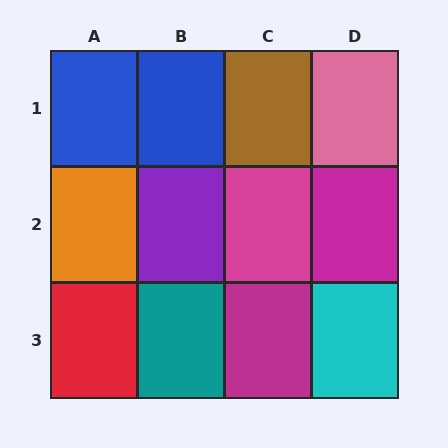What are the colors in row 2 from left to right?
Orange, purple, magenta, magenta.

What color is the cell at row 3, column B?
Teal.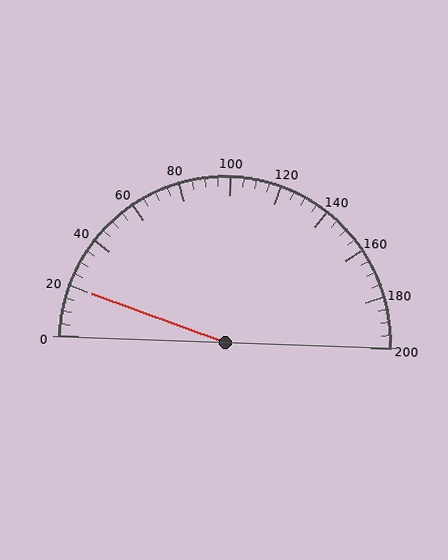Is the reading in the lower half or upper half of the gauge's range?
The reading is in the lower half of the range (0 to 200).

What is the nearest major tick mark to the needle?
The nearest major tick mark is 20.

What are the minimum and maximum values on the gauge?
The gauge ranges from 0 to 200.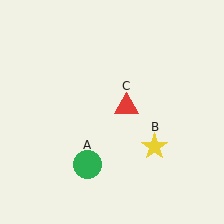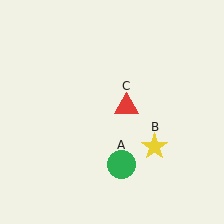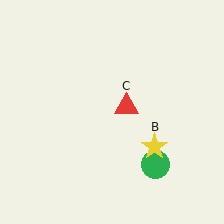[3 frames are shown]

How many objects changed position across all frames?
1 object changed position: green circle (object A).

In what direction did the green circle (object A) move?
The green circle (object A) moved right.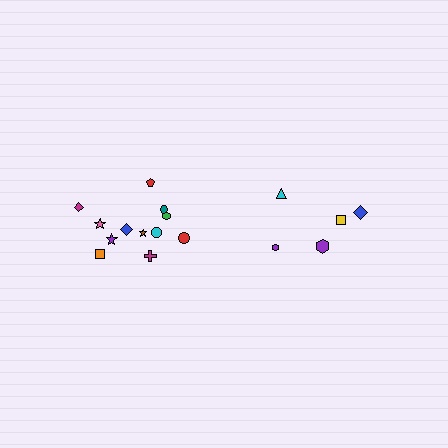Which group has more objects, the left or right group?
The left group.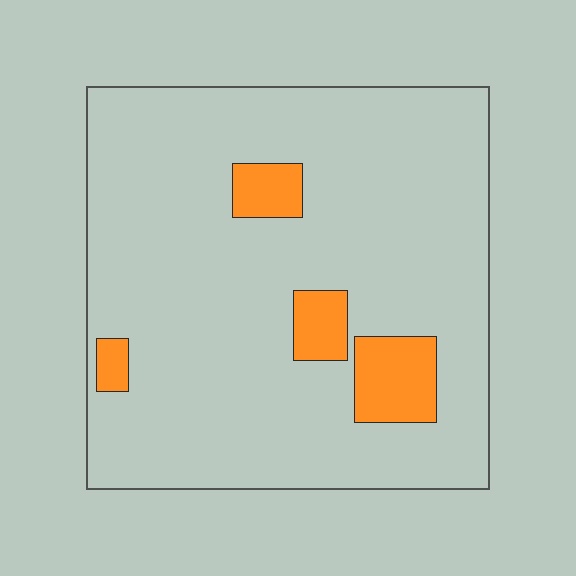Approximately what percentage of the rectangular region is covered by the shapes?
Approximately 10%.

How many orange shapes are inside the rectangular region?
4.